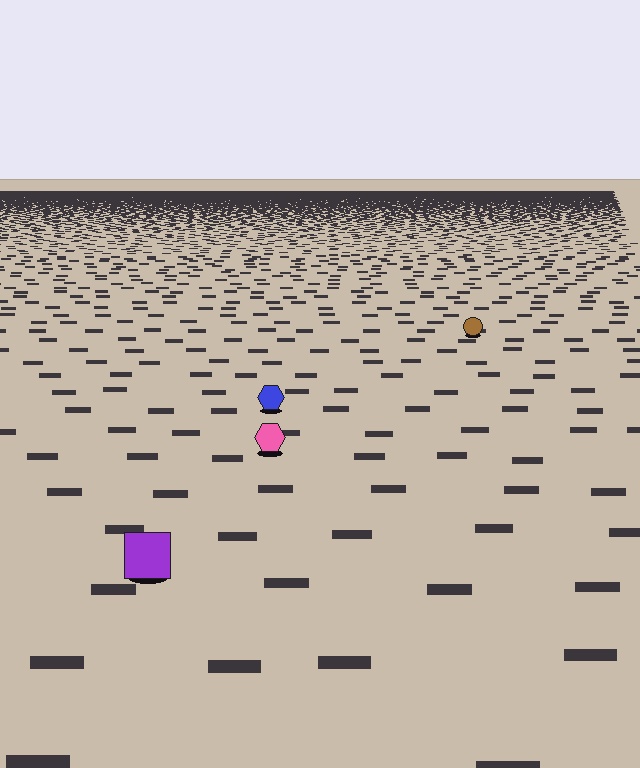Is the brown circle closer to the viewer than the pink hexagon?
No. The pink hexagon is closer — you can tell from the texture gradient: the ground texture is coarser near it.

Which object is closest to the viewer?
The purple square is closest. The texture marks near it are larger and more spread out.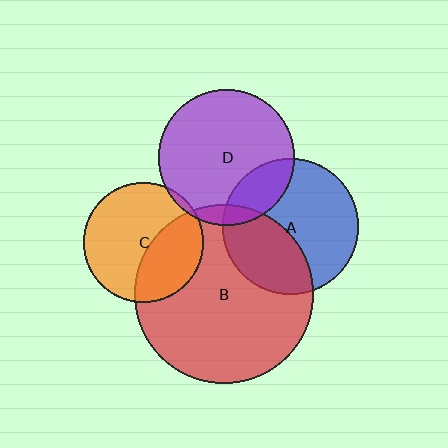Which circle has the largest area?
Circle B (red).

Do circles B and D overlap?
Yes.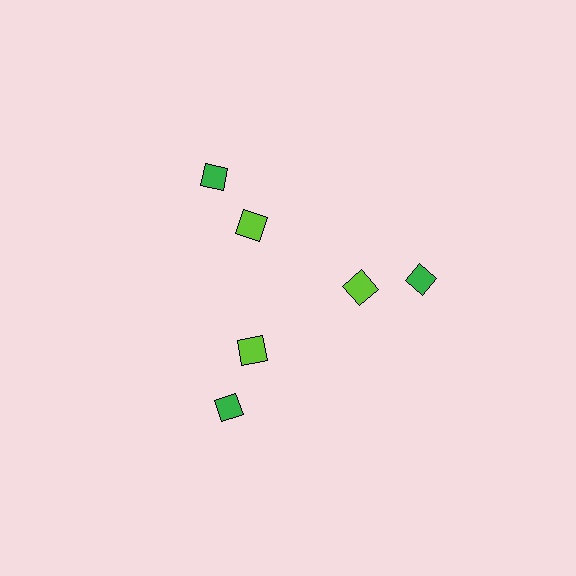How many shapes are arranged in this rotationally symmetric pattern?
There are 6 shapes, arranged in 3 groups of 2.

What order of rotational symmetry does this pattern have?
This pattern has 3-fold rotational symmetry.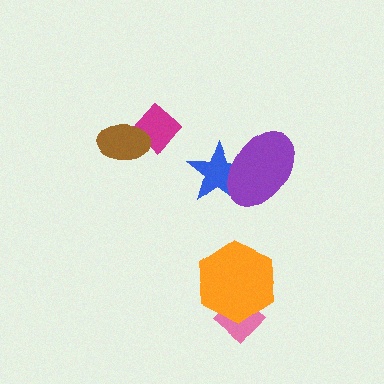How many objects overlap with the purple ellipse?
1 object overlaps with the purple ellipse.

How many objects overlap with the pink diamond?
1 object overlaps with the pink diamond.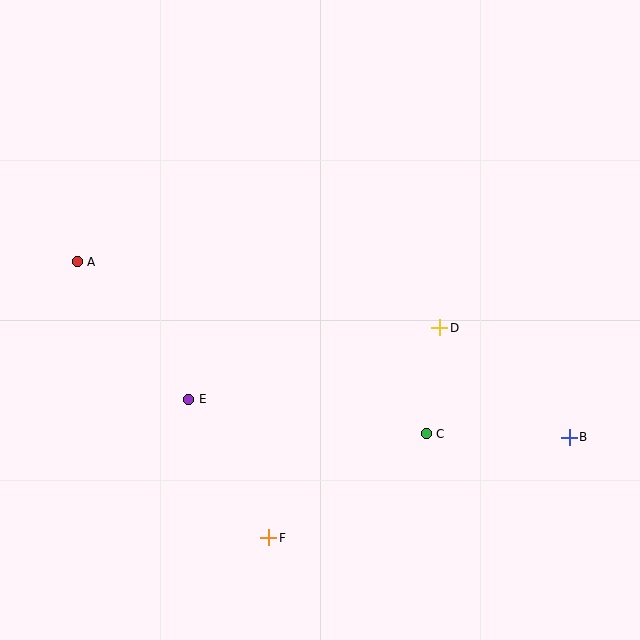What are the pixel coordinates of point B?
Point B is at (569, 437).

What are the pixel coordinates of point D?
Point D is at (440, 328).